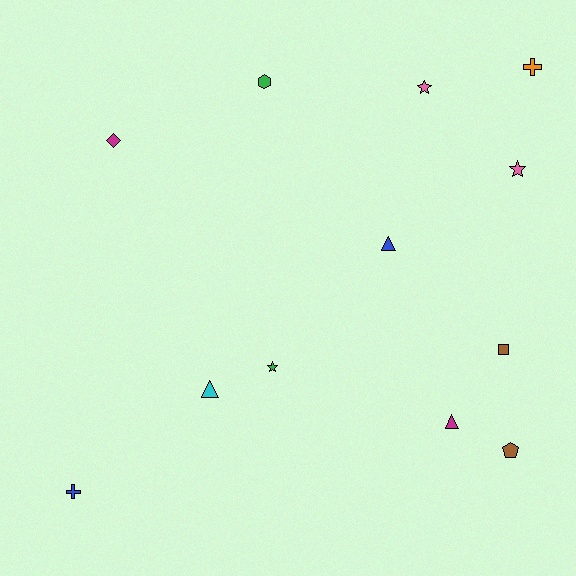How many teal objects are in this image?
There are no teal objects.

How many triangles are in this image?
There are 3 triangles.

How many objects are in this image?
There are 12 objects.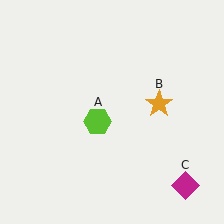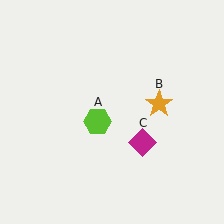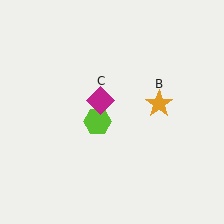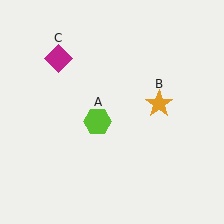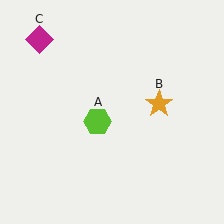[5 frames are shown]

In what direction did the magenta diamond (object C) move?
The magenta diamond (object C) moved up and to the left.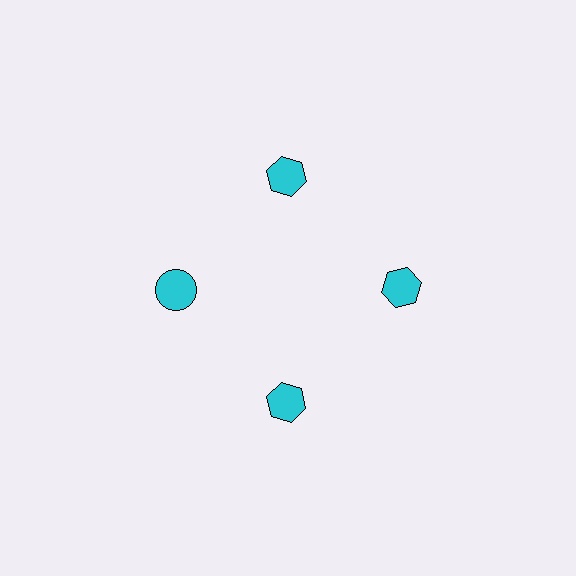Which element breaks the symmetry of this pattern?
The cyan circle at roughly the 9 o'clock position breaks the symmetry. All other shapes are cyan hexagons.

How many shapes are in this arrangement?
There are 4 shapes arranged in a ring pattern.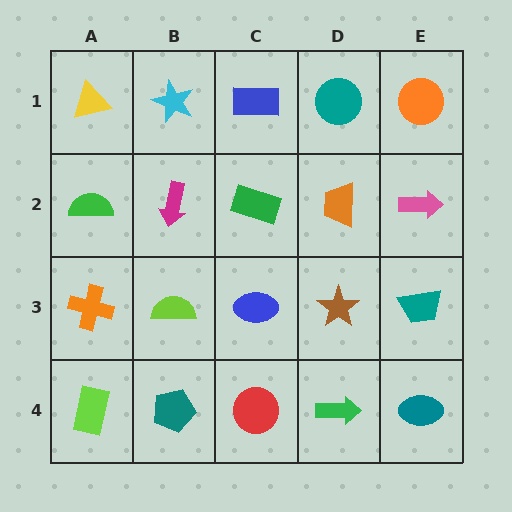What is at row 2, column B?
A magenta arrow.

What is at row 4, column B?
A teal pentagon.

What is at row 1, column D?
A teal circle.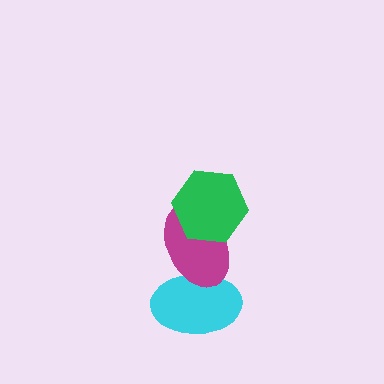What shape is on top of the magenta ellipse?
The green hexagon is on top of the magenta ellipse.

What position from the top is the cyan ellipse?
The cyan ellipse is 3rd from the top.